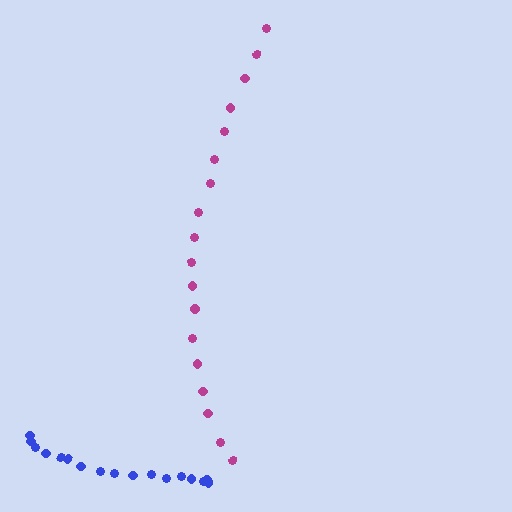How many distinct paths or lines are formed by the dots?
There are 2 distinct paths.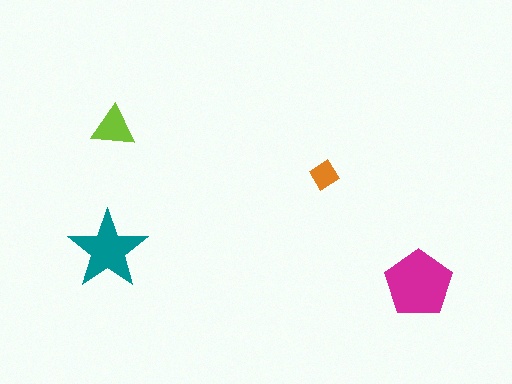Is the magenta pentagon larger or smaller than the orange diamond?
Larger.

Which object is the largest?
The magenta pentagon.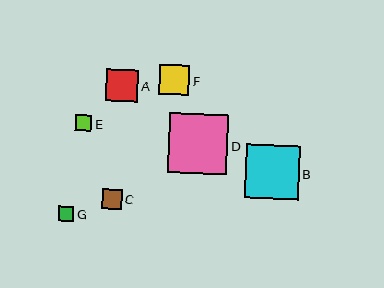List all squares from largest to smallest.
From largest to smallest: D, B, A, F, C, E, G.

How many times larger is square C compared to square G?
Square C is approximately 1.3 times the size of square G.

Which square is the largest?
Square D is the largest with a size of approximately 60 pixels.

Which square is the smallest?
Square G is the smallest with a size of approximately 15 pixels.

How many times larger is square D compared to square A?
Square D is approximately 1.9 times the size of square A.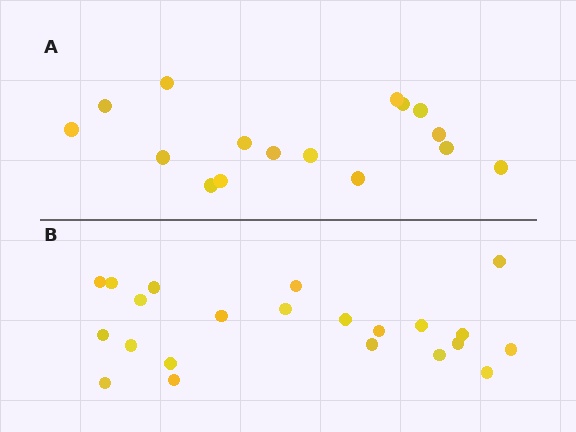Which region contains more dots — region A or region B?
Region B (the bottom region) has more dots.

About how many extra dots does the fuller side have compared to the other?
Region B has about 6 more dots than region A.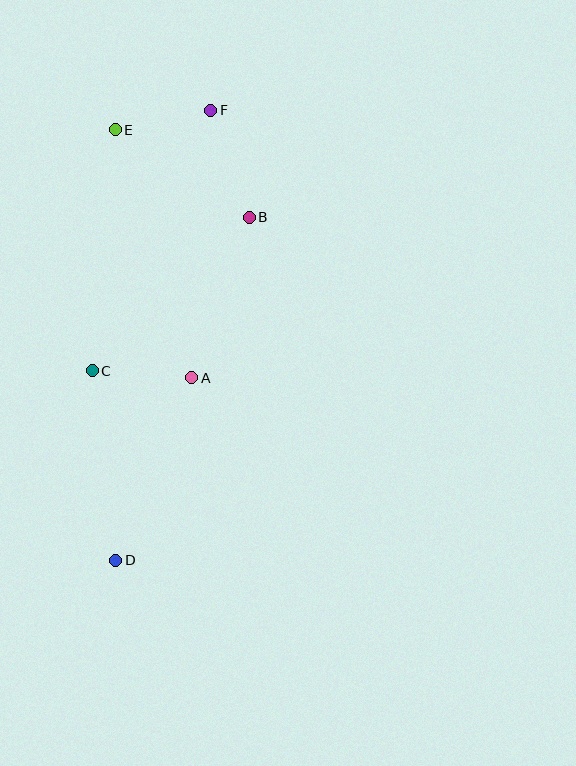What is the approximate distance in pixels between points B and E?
The distance between B and E is approximately 160 pixels.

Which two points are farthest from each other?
Points D and F are farthest from each other.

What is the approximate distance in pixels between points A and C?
The distance between A and C is approximately 100 pixels.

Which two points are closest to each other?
Points E and F are closest to each other.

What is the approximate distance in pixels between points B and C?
The distance between B and C is approximately 220 pixels.